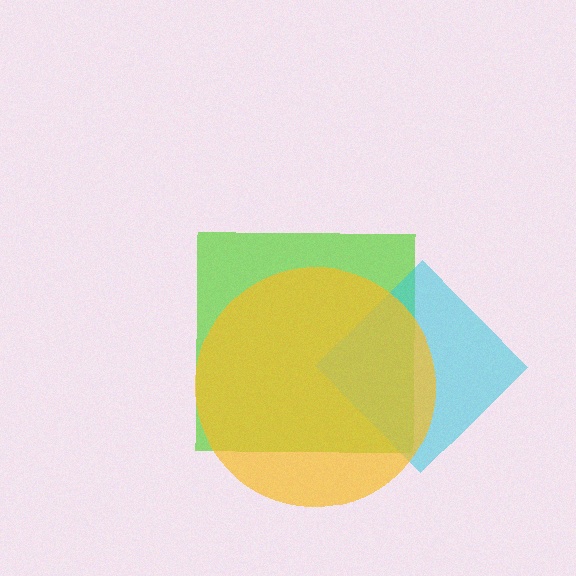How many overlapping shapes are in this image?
There are 3 overlapping shapes in the image.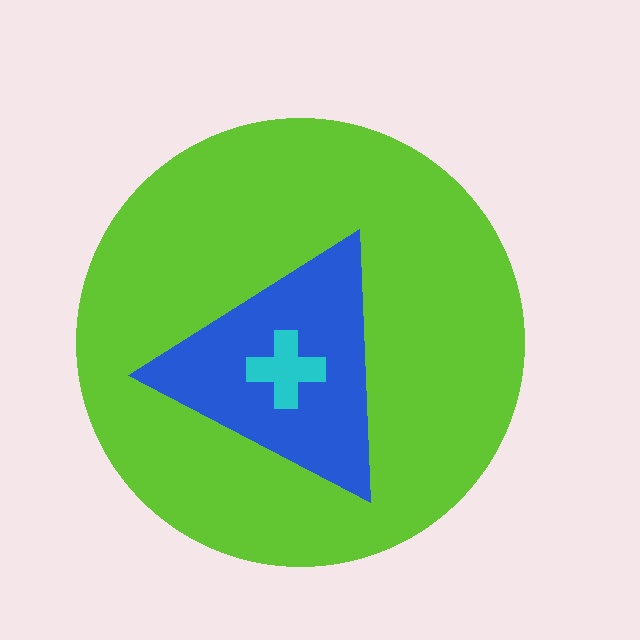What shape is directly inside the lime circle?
The blue triangle.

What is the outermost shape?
The lime circle.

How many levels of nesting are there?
3.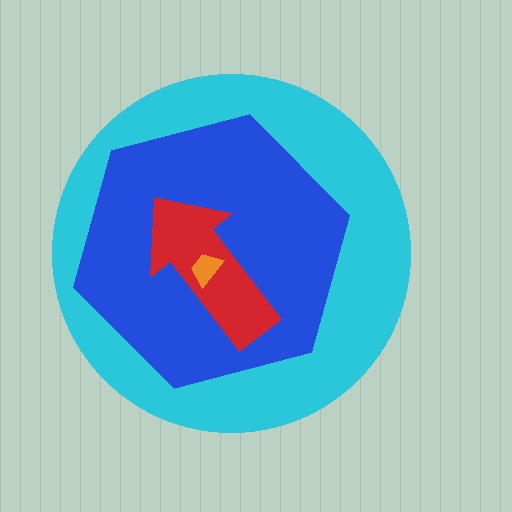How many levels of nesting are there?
4.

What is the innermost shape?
The orange trapezoid.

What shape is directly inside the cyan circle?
The blue hexagon.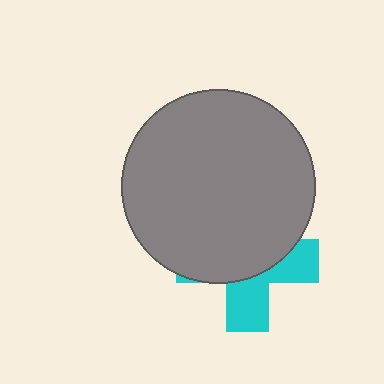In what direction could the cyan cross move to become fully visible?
The cyan cross could move down. That would shift it out from behind the gray circle entirely.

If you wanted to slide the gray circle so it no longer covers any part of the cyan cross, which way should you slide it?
Slide it up — that is the most direct way to separate the two shapes.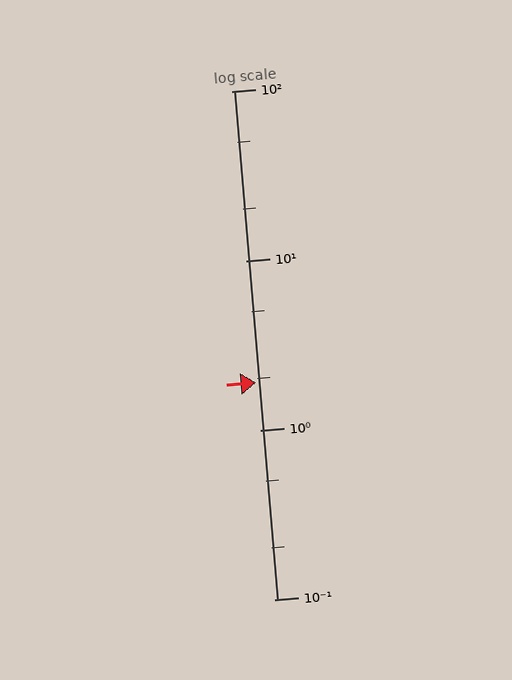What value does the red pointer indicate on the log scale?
The pointer indicates approximately 1.9.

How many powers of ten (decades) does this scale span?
The scale spans 3 decades, from 0.1 to 100.